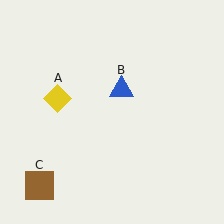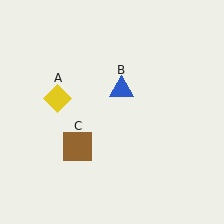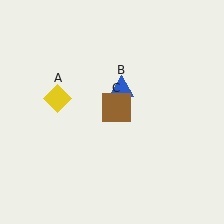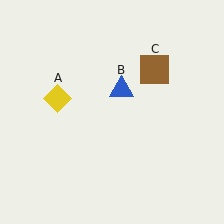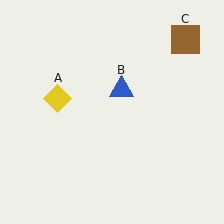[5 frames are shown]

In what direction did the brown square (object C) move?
The brown square (object C) moved up and to the right.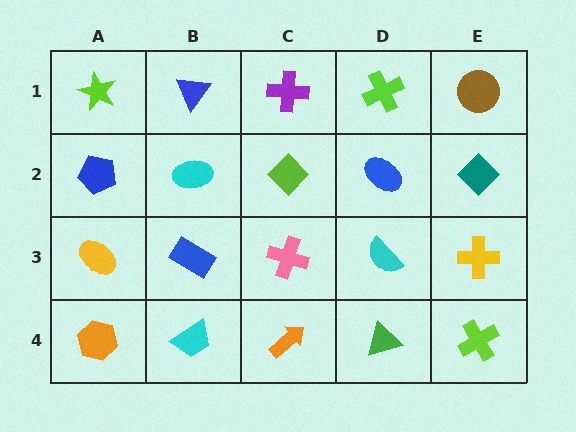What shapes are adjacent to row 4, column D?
A cyan semicircle (row 3, column D), an orange arrow (row 4, column C), a lime cross (row 4, column E).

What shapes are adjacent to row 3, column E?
A teal diamond (row 2, column E), a lime cross (row 4, column E), a cyan semicircle (row 3, column D).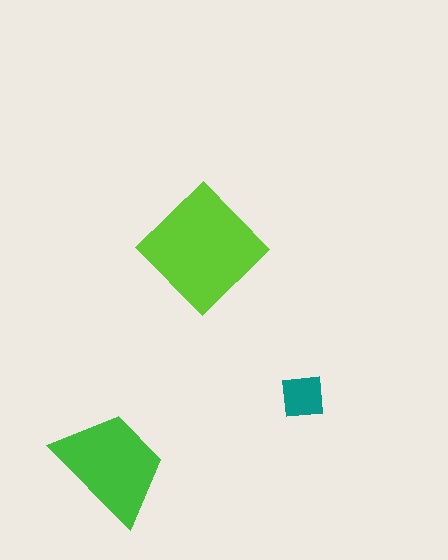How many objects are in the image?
There are 3 objects in the image.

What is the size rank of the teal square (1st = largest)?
3rd.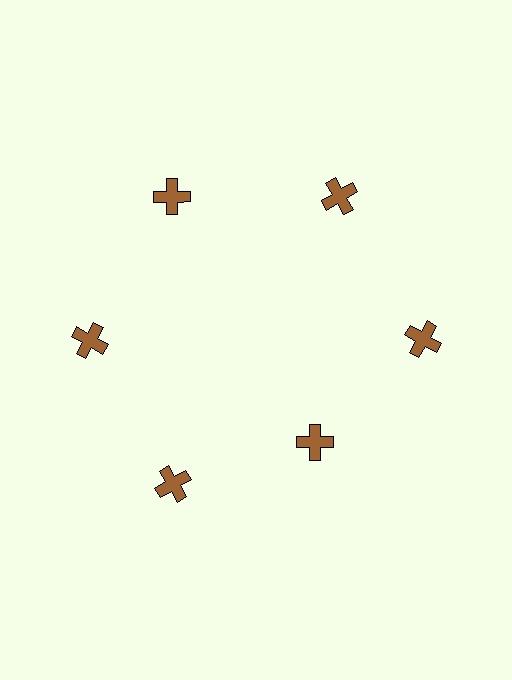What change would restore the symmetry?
The symmetry would be restored by moving it outward, back onto the ring so that all 6 crosses sit at equal angles and equal distance from the center.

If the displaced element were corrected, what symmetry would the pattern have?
It would have 6-fold rotational symmetry — the pattern would map onto itself every 60 degrees.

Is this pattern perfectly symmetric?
No. The 6 brown crosses are arranged in a ring, but one element near the 5 o'clock position is pulled inward toward the center, breaking the 6-fold rotational symmetry.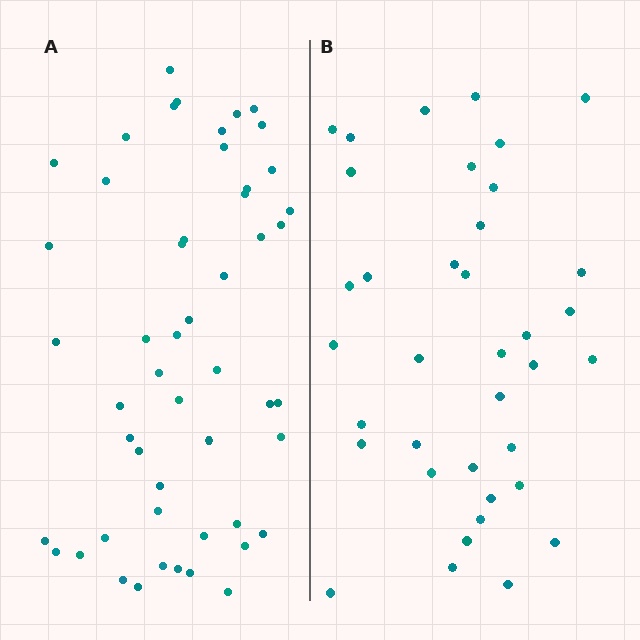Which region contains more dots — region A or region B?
Region A (the left region) has more dots.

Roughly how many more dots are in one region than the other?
Region A has approximately 15 more dots than region B.